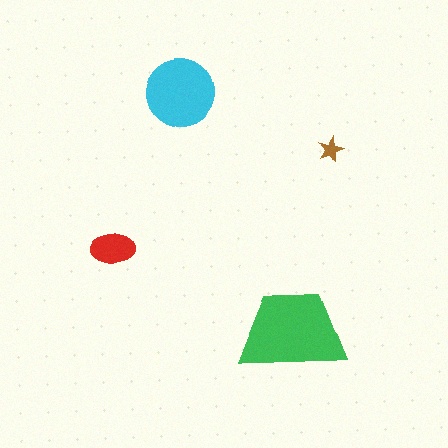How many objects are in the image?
There are 4 objects in the image.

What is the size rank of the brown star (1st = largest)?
4th.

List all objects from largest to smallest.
The green trapezoid, the cyan circle, the red ellipse, the brown star.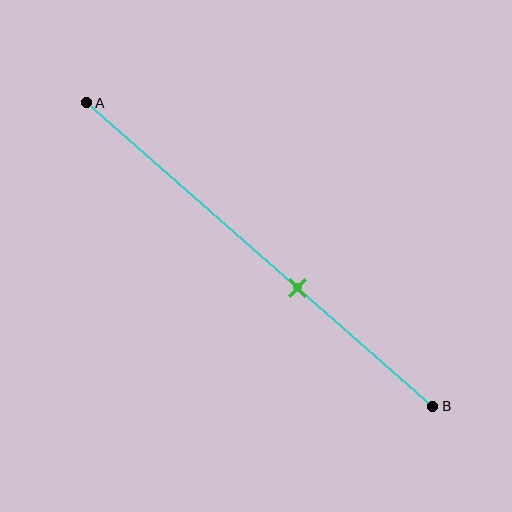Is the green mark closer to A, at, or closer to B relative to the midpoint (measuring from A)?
The green mark is closer to point B than the midpoint of segment AB.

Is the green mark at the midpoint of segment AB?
No, the mark is at about 60% from A, not at the 50% midpoint.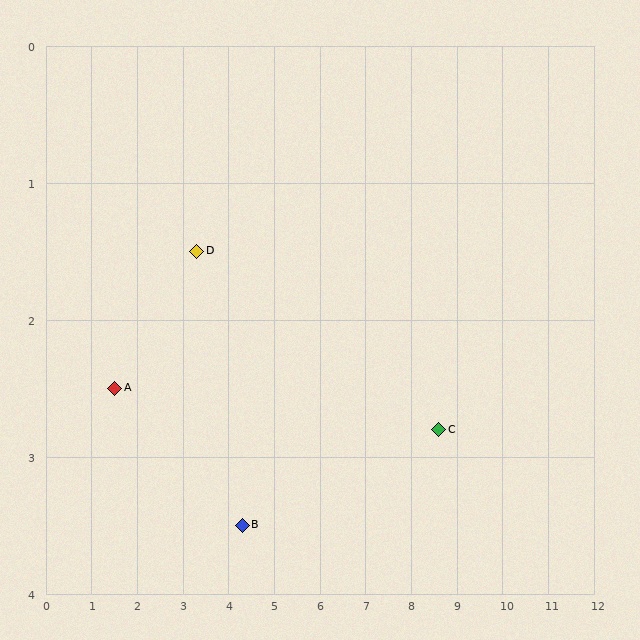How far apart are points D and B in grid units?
Points D and B are about 2.2 grid units apart.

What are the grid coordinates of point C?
Point C is at approximately (8.6, 2.8).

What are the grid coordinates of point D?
Point D is at approximately (3.3, 1.5).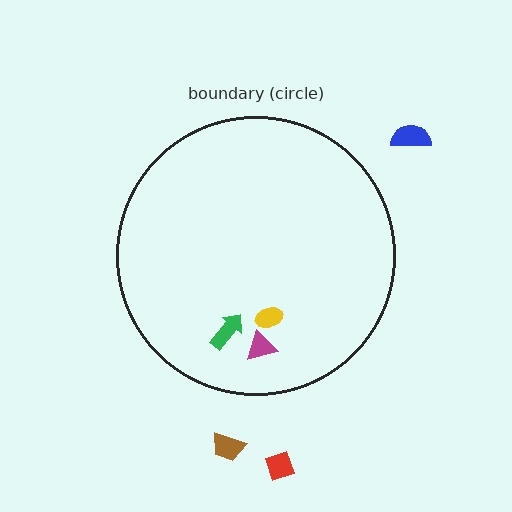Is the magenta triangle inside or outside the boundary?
Inside.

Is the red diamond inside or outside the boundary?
Outside.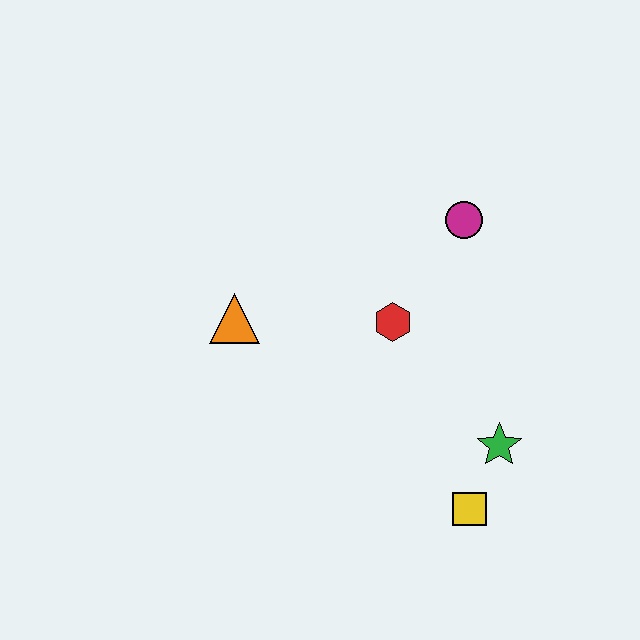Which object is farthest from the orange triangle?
The yellow square is farthest from the orange triangle.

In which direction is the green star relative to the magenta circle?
The green star is below the magenta circle.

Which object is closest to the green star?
The yellow square is closest to the green star.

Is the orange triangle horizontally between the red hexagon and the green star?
No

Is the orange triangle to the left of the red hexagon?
Yes